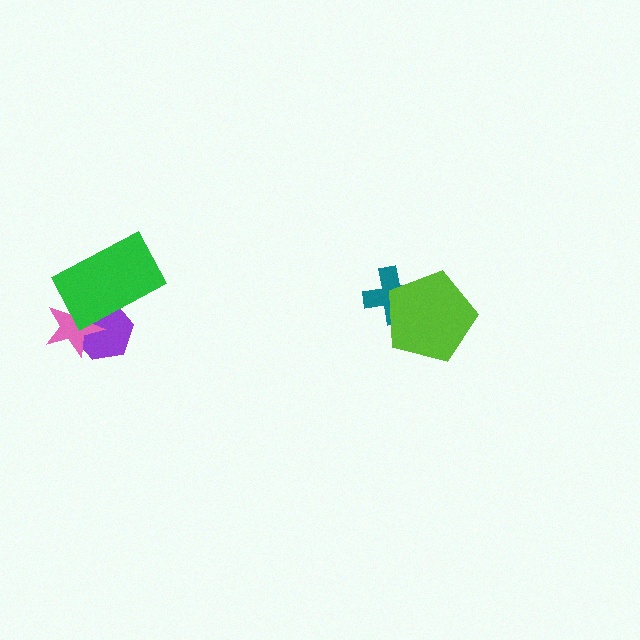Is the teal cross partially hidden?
Yes, it is partially covered by another shape.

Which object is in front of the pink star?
The green rectangle is in front of the pink star.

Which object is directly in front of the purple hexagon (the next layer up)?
The pink star is directly in front of the purple hexagon.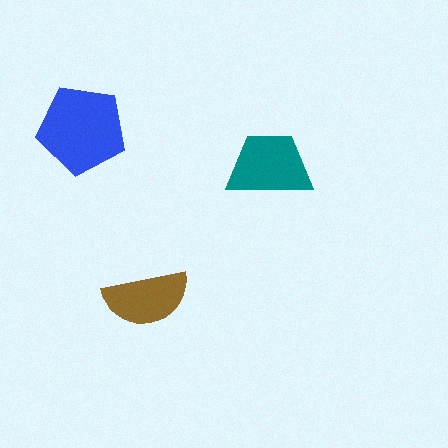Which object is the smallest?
The brown semicircle.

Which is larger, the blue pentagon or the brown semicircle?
The blue pentagon.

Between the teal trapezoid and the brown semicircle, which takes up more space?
The teal trapezoid.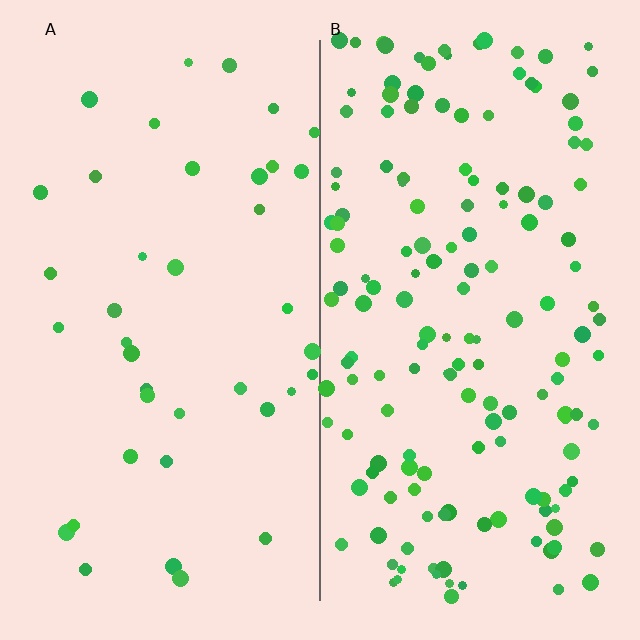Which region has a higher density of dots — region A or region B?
B (the right).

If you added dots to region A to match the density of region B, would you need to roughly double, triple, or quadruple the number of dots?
Approximately quadruple.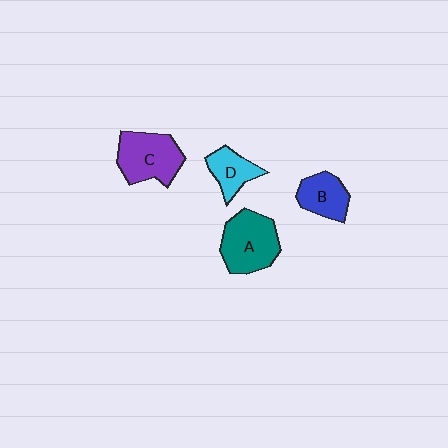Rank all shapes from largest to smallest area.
From largest to smallest: A (teal), C (purple), B (blue), D (cyan).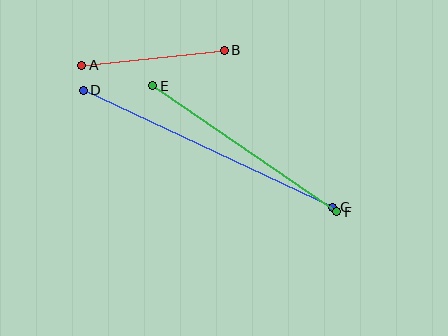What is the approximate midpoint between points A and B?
The midpoint is at approximately (153, 58) pixels.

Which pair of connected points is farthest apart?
Points C and D are farthest apart.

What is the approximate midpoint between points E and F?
The midpoint is at approximately (245, 149) pixels.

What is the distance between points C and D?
The distance is approximately 276 pixels.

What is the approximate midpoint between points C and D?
The midpoint is at approximately (208, 149) pixels.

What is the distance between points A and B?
The distance is approximately 144 pixels.